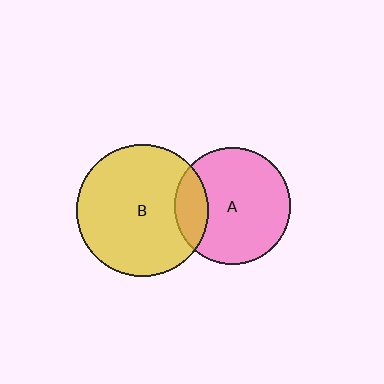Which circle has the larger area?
Circle B (yellow).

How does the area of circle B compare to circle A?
Approximately 1.3 times.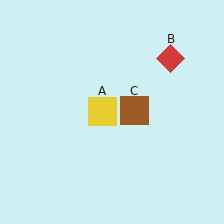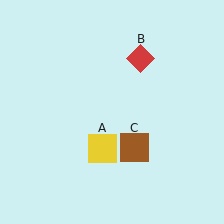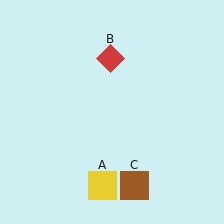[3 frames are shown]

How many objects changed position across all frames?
3 objects changed position: yellow square (object A), red diamond (object B), brown square (object C).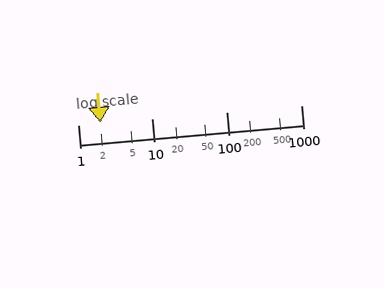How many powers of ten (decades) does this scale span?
The scale spans 3 decades, from 1 to 1000.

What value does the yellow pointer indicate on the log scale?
The pointer indicates approximately 2.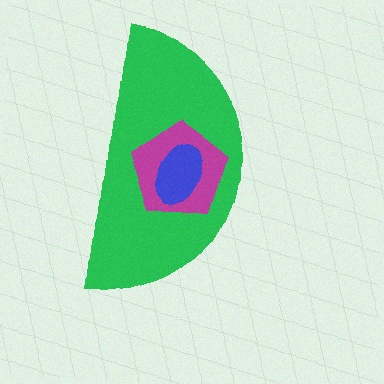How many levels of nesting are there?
3.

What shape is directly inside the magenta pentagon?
The blue ellipse.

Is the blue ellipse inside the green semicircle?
Yes.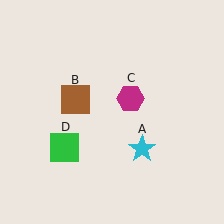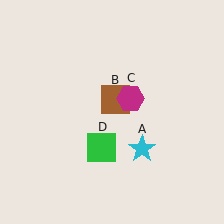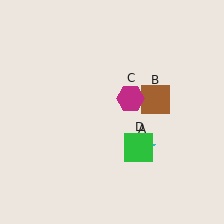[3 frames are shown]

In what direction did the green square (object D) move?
The green square (object D) moved right.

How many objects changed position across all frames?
2 objects changed position: brown square (object B), green square (object D).